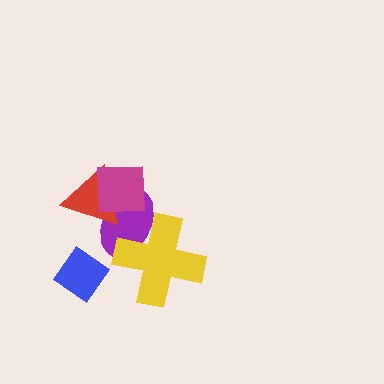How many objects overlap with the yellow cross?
1 object overlaps with the yellow cross.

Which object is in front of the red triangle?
The magenta square is in front of the red triangle.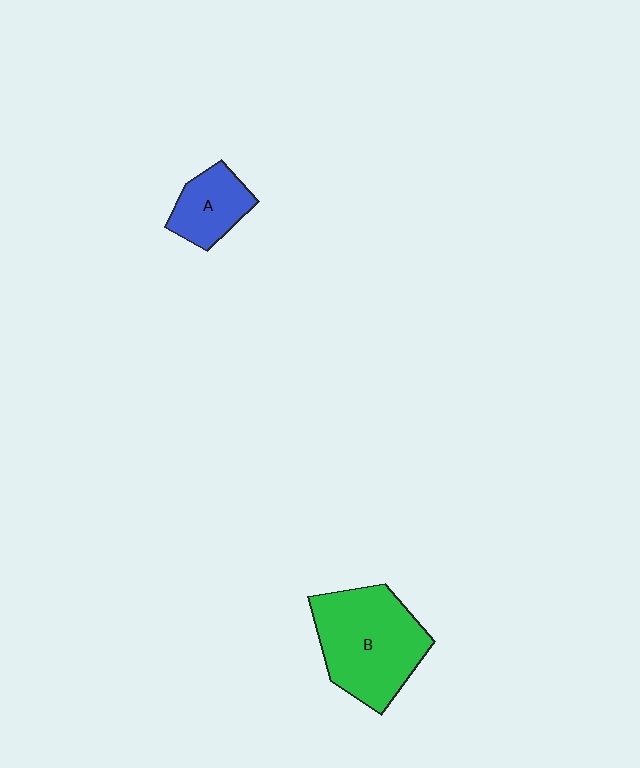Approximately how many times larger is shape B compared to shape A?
Approximately 2.2 times.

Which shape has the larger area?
Shape B (green).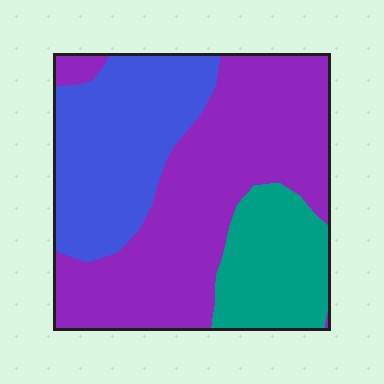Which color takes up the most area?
Purple, at roughly 50%.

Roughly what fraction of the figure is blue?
Blue takes up between a quarter and a half of the figure.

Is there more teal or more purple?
Purple.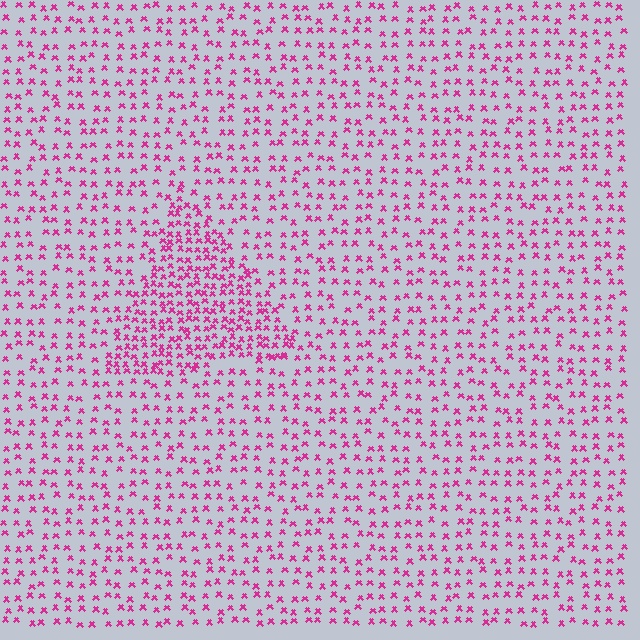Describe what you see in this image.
The image contains small magenta elements arranged at two different densities. A triangle-shaped region is visible where the elements are more densely packed than the surrounding area.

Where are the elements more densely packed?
The elements are more densely packed inside the triangle boundary.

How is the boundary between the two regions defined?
The boundary is defined by a change in element density (approximately 2.1x ratio). All elements are the same color, size, and shape.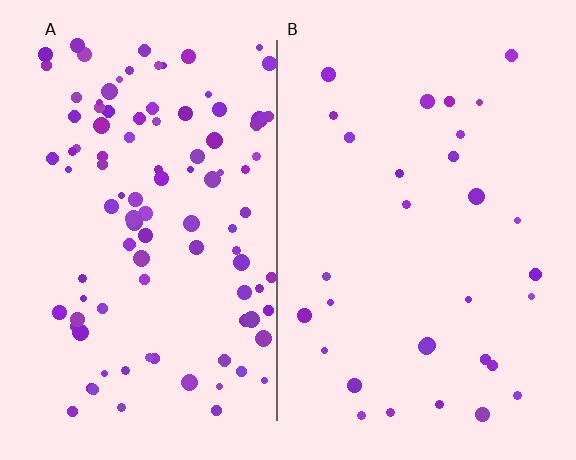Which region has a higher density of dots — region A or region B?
A (the left).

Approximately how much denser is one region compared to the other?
Approximately 3.3× — region A over region B.